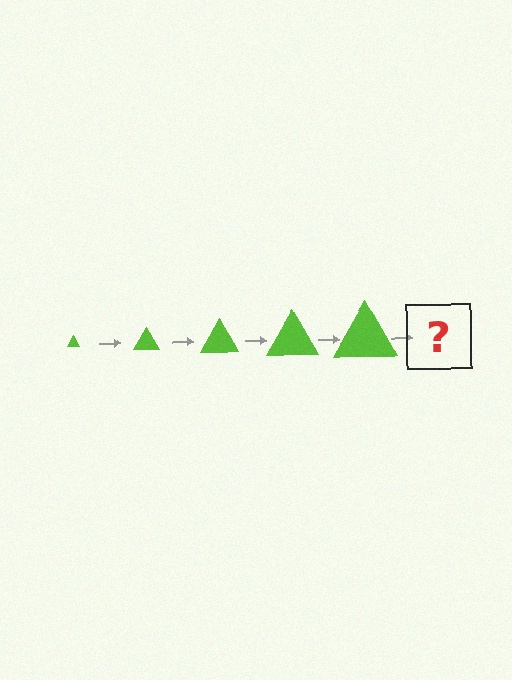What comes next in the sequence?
The next element should be a lime triangle, larger than the previous one.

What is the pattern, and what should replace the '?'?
The pattern is that the triangle gets progressively larger each step. The '?' should be a lime triangle, larger than the previous one.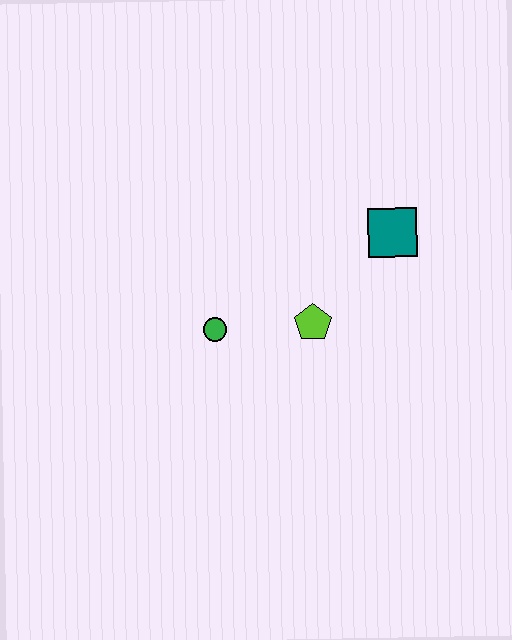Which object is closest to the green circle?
The lime pentagon is closest to the green circle.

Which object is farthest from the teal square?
The green circle is farthest from the teal square.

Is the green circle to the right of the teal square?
No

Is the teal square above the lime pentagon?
Yes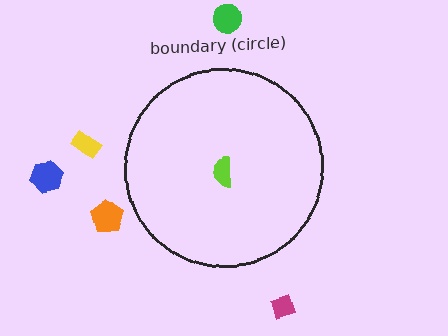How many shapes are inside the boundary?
1 inside, 5 outside.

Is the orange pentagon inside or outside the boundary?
Outside.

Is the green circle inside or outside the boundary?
Outside.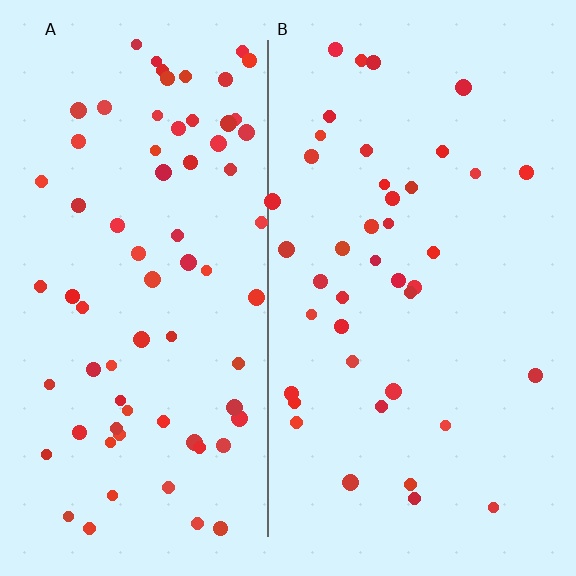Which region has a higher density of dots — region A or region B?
A (the left).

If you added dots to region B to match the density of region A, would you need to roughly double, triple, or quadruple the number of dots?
Approximately double.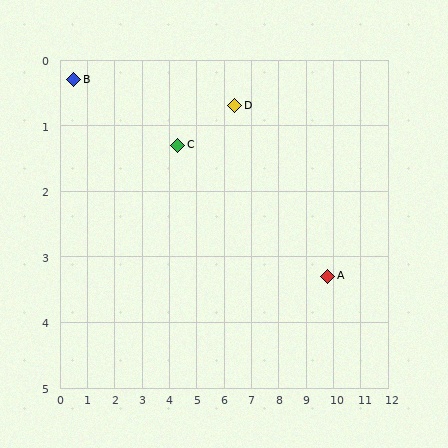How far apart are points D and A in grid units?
Points D and A are about 4.3 grid units apart.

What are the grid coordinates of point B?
Point B is at approximately (0.5, 0.3).